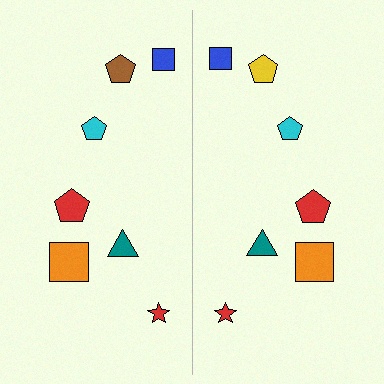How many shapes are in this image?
There are 14 shapes in this image.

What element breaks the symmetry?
The yellow pentagon on the right side breaks the symmetry — its mirror counterpart is brown.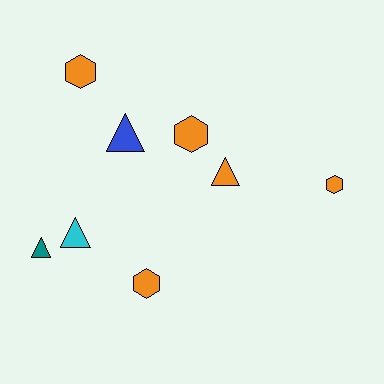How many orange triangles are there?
There is 1 orange triangle.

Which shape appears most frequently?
Hexagon, with 4 objects.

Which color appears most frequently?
Orange, with 5 objects.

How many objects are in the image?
There are 8 objects.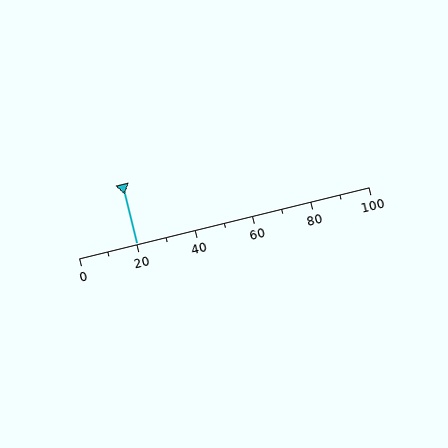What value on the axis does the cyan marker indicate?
The marker indicates approximately 20.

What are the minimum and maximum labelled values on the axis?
The axis runs from 0 to 100.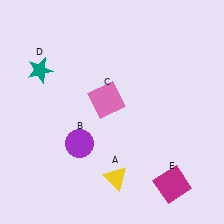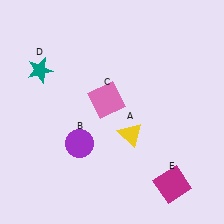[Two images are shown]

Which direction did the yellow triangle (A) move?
The yellow triangle (A) moved up.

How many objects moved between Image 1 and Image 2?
1 object moved between the two images.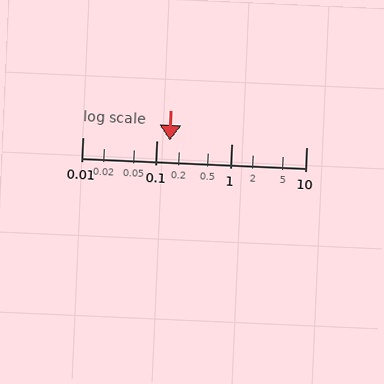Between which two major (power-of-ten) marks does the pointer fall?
The pointer is between 0.1 and 1.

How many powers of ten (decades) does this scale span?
The scale spans 3 decades, from 0.01 to 10.